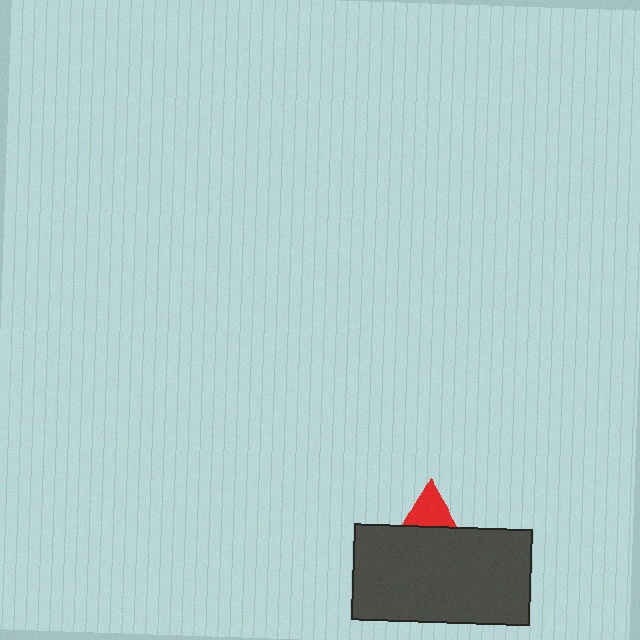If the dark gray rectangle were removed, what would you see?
You would see the complete red triangle.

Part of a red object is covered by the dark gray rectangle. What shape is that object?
It is a triangle.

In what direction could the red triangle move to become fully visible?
The red triangle could move up. That would shift it out from behind the dark gray rectangle entirely.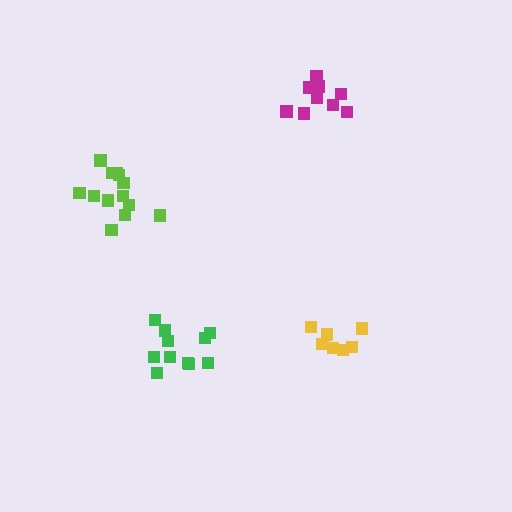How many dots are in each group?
Group 1: 13 dots, Group 2: 7 dots, Group 3: 9 dots, Group 4: 11 dots (40 total).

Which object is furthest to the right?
The yellow cluster is rightmost.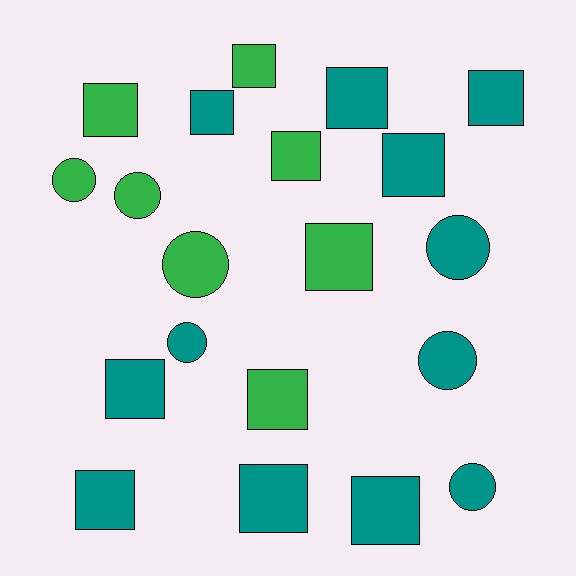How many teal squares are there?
There are 8 teal squares.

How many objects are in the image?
There are 20 objects.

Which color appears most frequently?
Teal, with 12 objects.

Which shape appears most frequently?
Square, with 13 objects.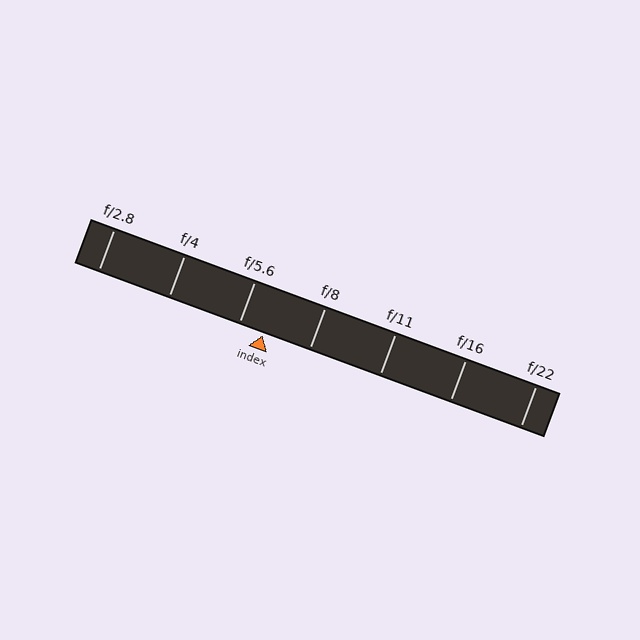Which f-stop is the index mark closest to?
The index mark is closest to f/5.6.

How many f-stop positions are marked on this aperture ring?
There are 7 f-stop positions marked.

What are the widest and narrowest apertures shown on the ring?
The widest aperture shown is f/2.8 and the narrowest is f/22.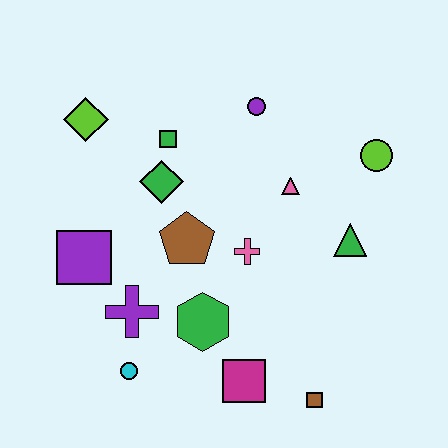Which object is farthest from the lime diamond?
The brown square is farthest from the lime diamond.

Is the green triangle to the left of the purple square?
No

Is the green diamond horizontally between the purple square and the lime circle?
Yes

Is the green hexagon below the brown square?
No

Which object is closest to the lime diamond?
The green square is closest to the lime diamond.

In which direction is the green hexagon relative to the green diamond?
The green hexagon is below the green diamond.